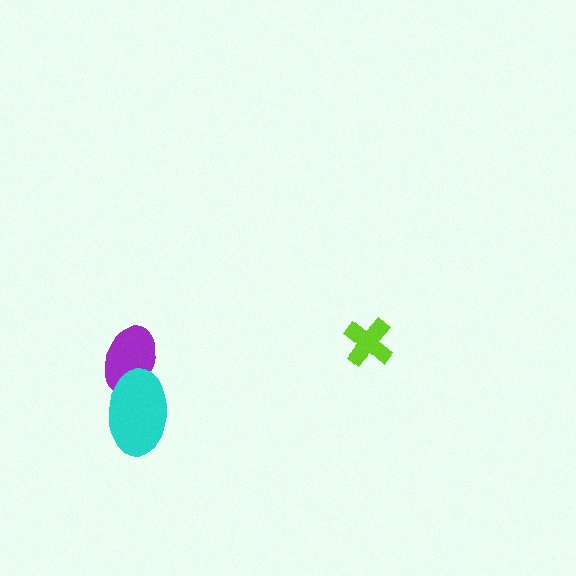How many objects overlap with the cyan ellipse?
1 object overlaps with the cyan ellipse.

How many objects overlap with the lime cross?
0 objects overlap with the lime cross.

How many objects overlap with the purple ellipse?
1 object overlaps with the purple ellipse.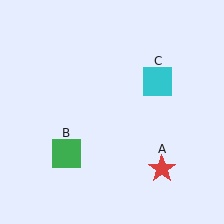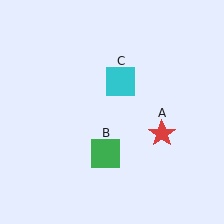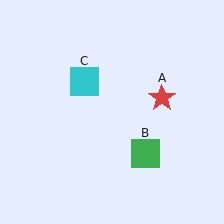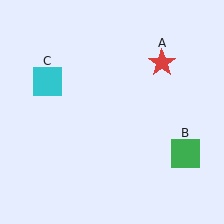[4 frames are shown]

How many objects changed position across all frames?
3 objects changed position: red star (object A), green square (object B), cyan square (object C).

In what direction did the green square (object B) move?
The green square (object B) moved right.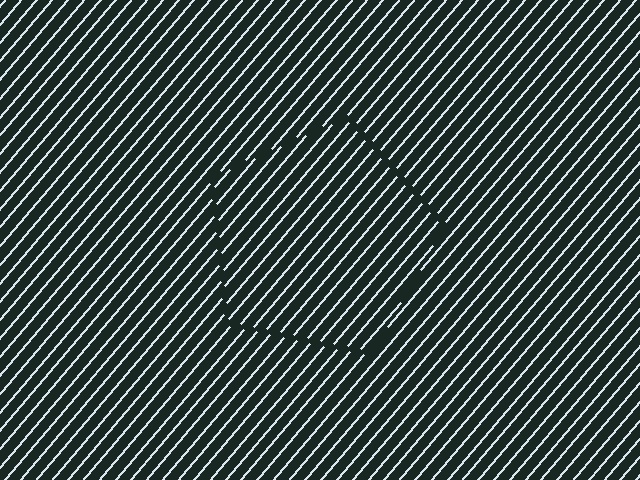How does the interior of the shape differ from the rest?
The interior of the shape contains the same grating, shifted by half a period — the contour is defined by the phase discontinuity where line-ends from the inner and outer gratings abut.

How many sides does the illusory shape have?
5 sides — the line-ends trace a pentagon.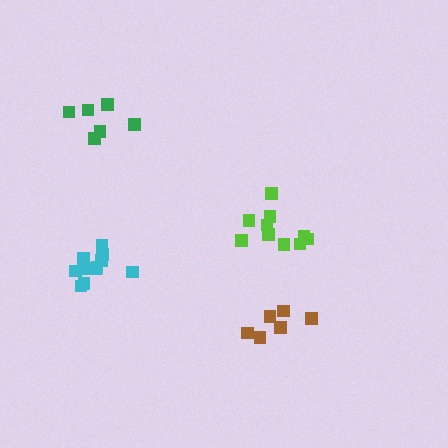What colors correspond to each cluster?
The clusters are colored: lime, cyan, green, brown.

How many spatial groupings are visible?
There are 4 spatial groupings.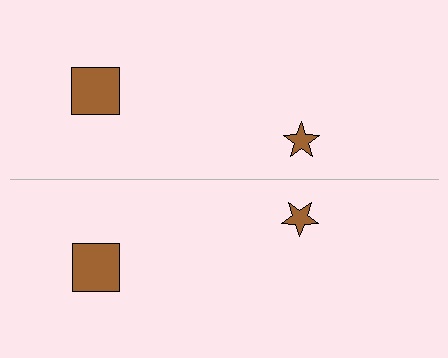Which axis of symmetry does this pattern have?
The pattern has a horizontal axis of symmetry running through the center of the image.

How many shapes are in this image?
There are 4 shapes in this image.